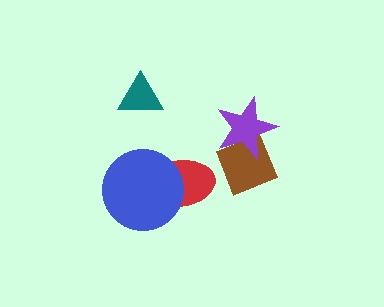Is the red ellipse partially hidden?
Yes, it is partially covered by another shape.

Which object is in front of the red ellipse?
The blue circle is in front of the red ellipse.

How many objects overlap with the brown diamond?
1 object overlaps with the brown diamond.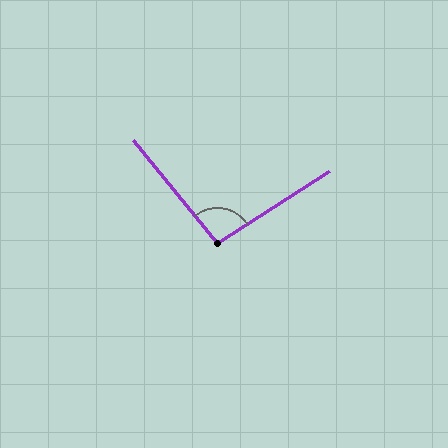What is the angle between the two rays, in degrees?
Approximately 96 degrees.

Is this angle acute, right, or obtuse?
It is obtuse.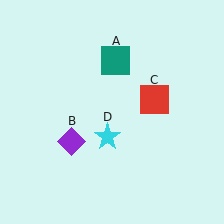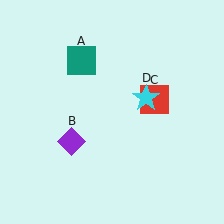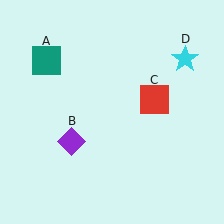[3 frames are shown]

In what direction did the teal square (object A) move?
The teal square (object A) moved left.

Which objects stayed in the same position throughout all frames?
Purple diamond (object B) and red square (object C) remained stationary.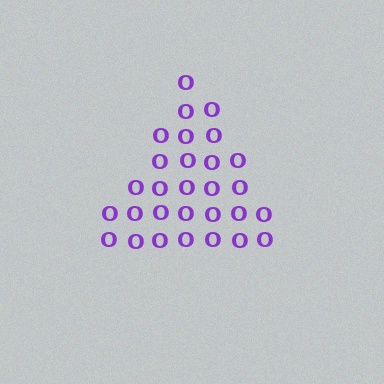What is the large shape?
The large shape is a triangle.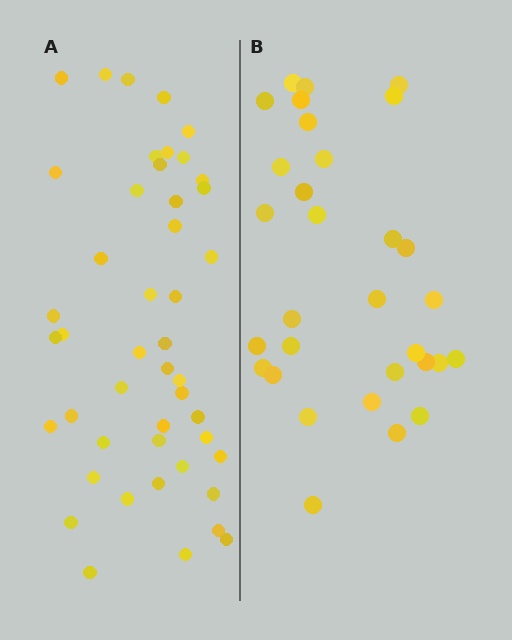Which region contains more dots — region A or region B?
Region A (the left region) has more dots.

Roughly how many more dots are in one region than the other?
Region A has approximately 15 more dots than region B.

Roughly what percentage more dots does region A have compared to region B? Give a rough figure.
About 50% more.